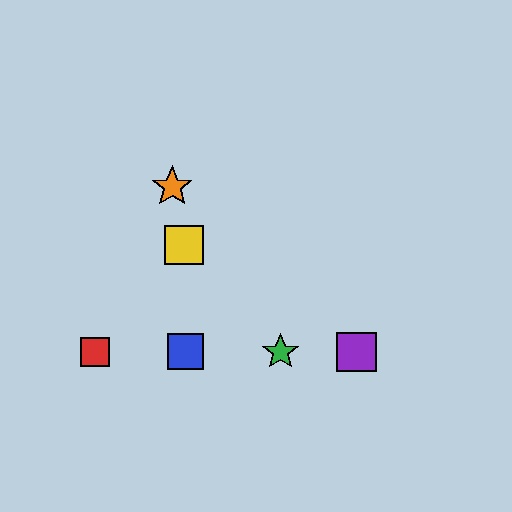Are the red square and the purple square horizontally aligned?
Yes, both are at y≈352.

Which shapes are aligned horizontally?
The red square, the blue square, the green star, the purple square are aligned horizontally.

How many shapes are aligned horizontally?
4 shapes (the red square, the blue square, the green star, the purple square) are aligned horizontally.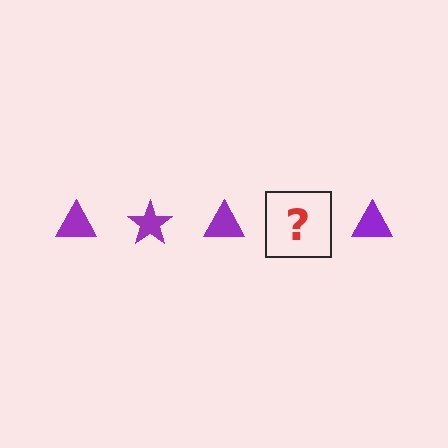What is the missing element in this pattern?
The missing element is a purple star.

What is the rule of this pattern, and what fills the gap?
The rule is that the pattern cycles through triangle, star shapes in purple. The gap should be filled with a purple star.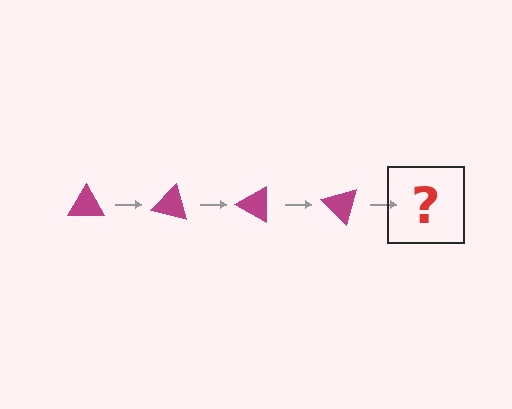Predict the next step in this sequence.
The next step is a magenta triangle rotated 60 degrees.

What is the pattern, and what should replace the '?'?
The pattern is that the triangle rotates 15 degrees each step. The '?' should be a magenta triangle rotated 60 degrees.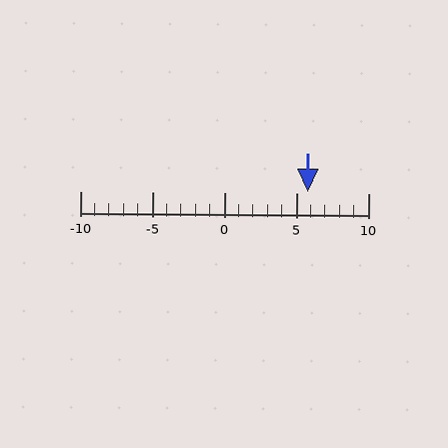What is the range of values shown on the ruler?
The ruler shows values from -10 to 10.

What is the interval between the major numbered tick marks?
The major tick marks are spaced 5 units apart.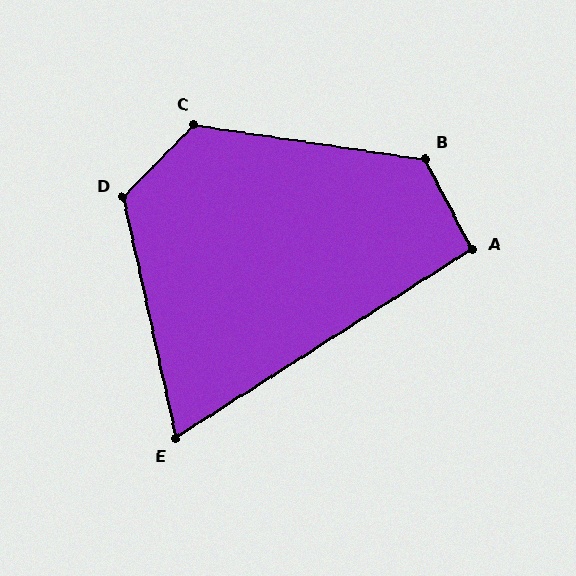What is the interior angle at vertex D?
Approximately 123 degrees (obtuse).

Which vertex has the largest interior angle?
C, at approximately 126 degrees.